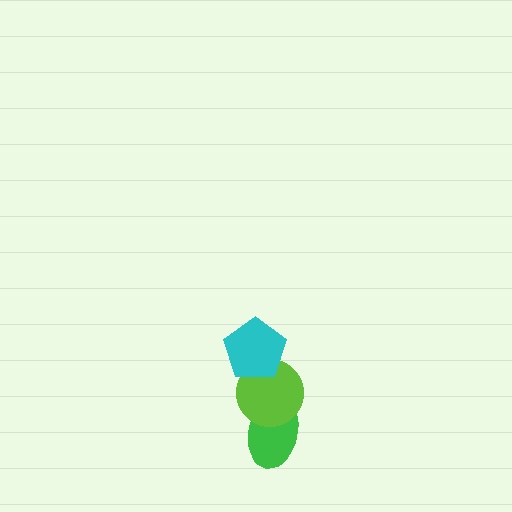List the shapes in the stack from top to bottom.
From top to bottom: the cyan pentagon, the lime circle, the green ellipse.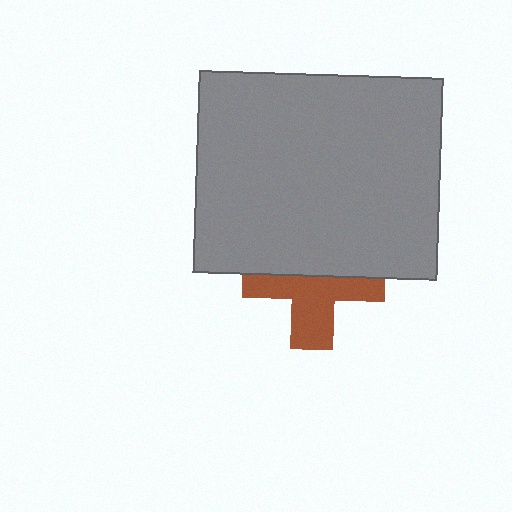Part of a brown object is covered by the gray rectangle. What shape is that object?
It is a cross.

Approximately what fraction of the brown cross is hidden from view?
Roughly 49% of the brown cross is hidden behind the gray rectangle.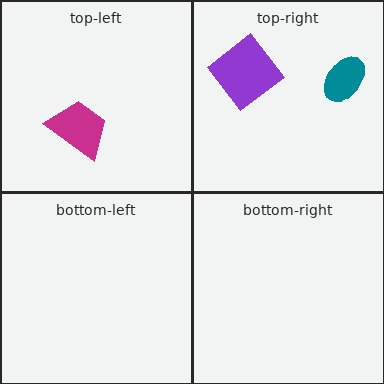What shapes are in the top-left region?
The magenta trapezoid.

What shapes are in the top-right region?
The teal ellipse, the purple diamond.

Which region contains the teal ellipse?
The top-right region.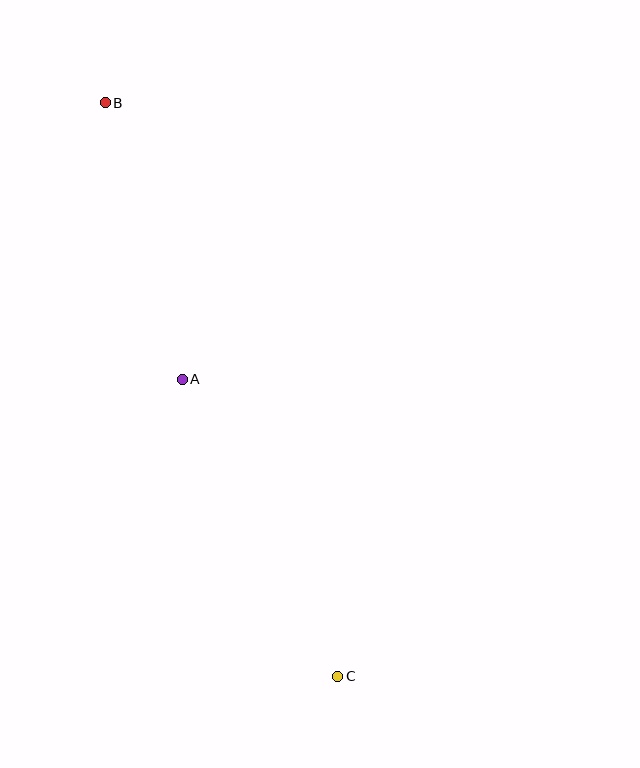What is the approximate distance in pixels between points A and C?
The distance between A and C is approximately 335 pixels.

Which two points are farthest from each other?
Points B and C are farthest from each other.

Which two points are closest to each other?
Points A and B are closest to each other.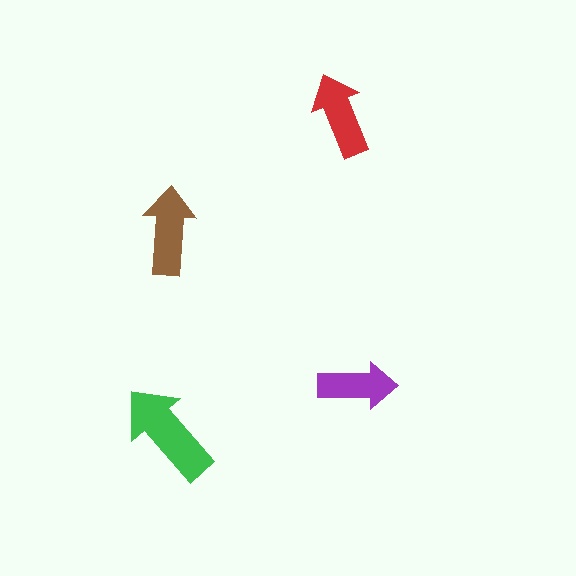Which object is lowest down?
The green arrow is bottommost.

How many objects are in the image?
There are 4 objects in the image.